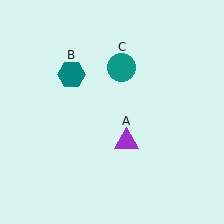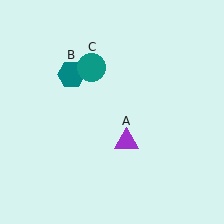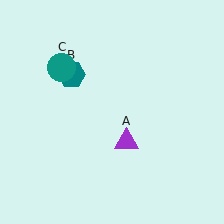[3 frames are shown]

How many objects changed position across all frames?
1 object changed position: teal circle (object C).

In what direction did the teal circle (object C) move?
The teal circle (object C) moved left.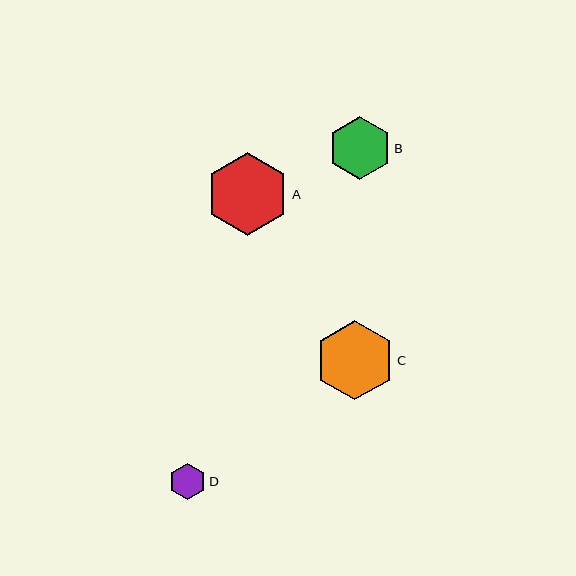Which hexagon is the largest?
Hexagon A is the largest with a size of approximately 84 pixels.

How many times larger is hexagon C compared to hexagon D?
Hexagon C is approximately 2.2 times the size of hexagon D.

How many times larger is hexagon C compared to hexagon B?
Hexagon C is approximately 1.3 times the size of hexagon B.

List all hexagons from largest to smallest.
From largest to smallest: A, C, B, D.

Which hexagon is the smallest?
Hexagon D is the smallest with a size of approximately 36 pixels.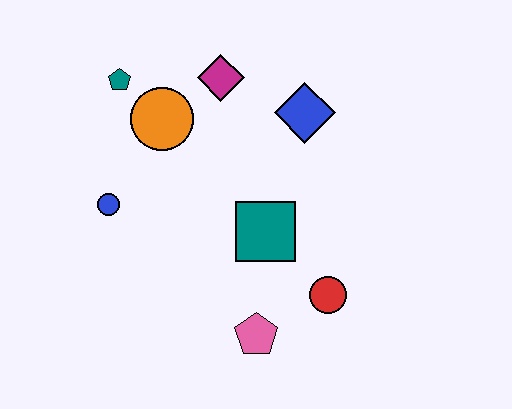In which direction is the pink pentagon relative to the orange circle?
The pink pentagon is below the orange circle.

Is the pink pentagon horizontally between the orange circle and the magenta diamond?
No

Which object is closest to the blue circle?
The orange circle is closest to the blue circle.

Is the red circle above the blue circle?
No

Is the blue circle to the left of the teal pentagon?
Yes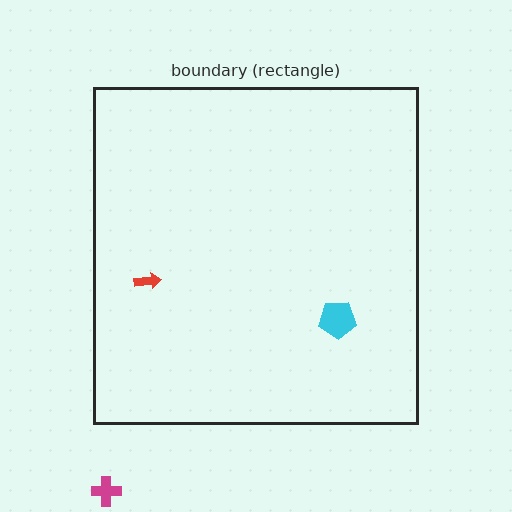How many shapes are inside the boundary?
2 inside, 1 outside.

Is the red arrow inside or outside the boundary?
Inside.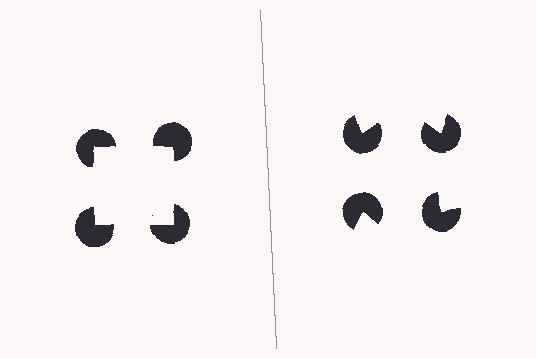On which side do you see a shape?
An illusory square appears on the left side. On the right side the wedge cuts are rotated, so no coherent shape forms.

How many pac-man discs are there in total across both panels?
8 — 4 on each side.